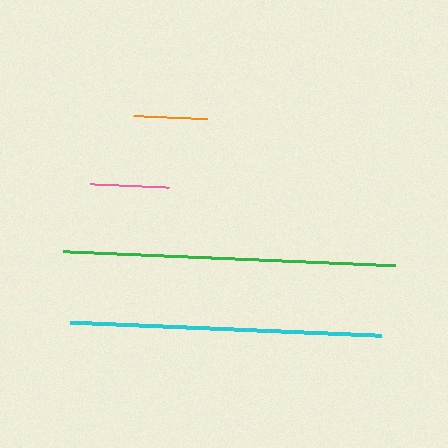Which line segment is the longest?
The green line is the longest at approximately 334 pixels.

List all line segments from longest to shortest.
From longest to shortest: green, cyan, pink, orange.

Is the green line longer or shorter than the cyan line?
The green line is longer than the cyan line.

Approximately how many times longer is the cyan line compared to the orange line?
The cyan line is approximately 4.2 times the length of the orange line.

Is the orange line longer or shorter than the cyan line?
The cyan line is longer than the orange line.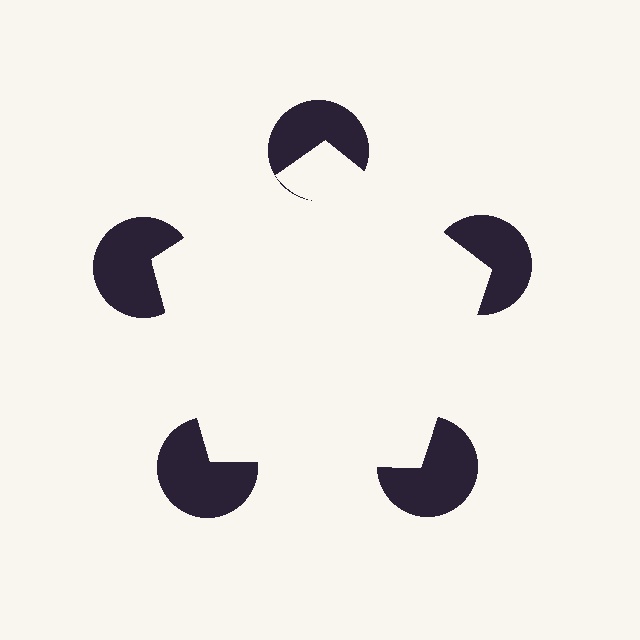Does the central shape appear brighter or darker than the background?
It typically appears slightly brighter than the background, even though no actual brightness change is drawn.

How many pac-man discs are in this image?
There are 5 — one at each vertex of the illusory pentagon.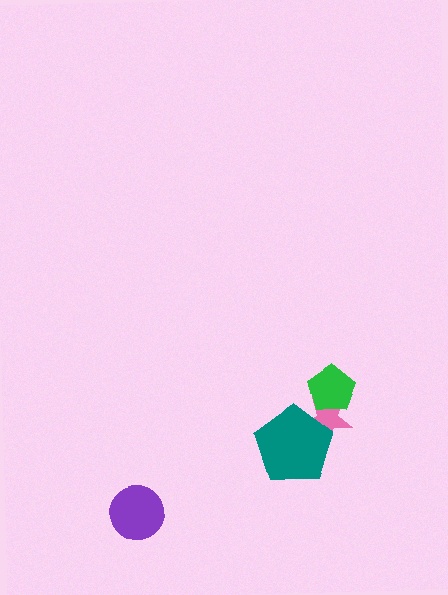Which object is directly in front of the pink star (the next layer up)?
The teal pentagon is directly in front of the pink star.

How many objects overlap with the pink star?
2 objects overlap with the pink star.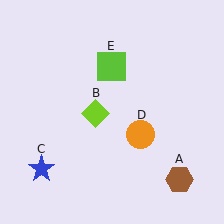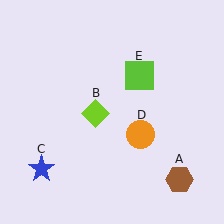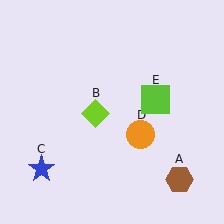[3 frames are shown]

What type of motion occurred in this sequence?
The lime square (object E) rotated clockwise around the center of the scene.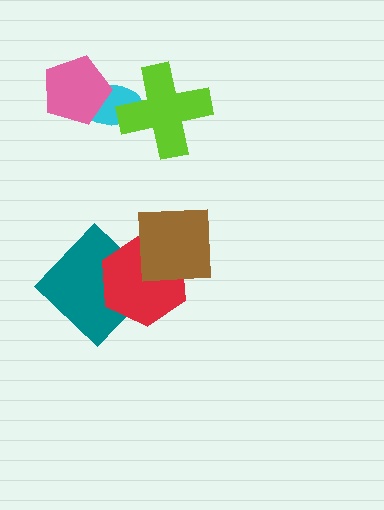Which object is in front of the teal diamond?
The red hexagon is in front of the teal diamond.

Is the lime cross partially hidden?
No, no other shape covers it.